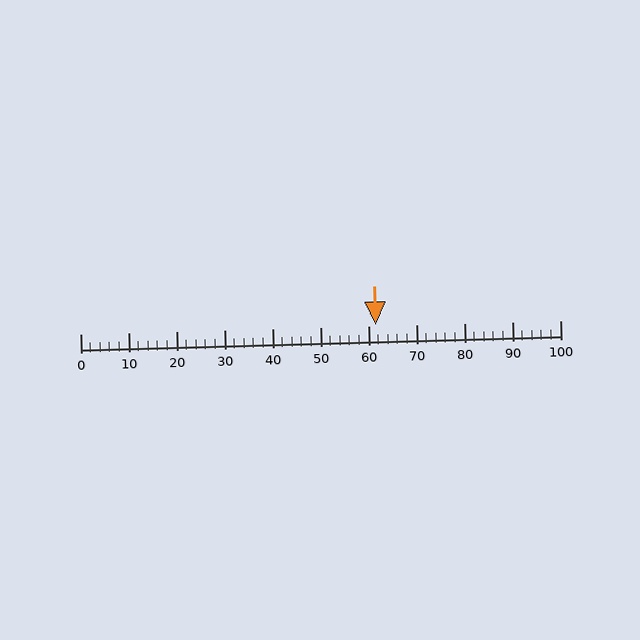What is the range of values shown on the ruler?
The ruler shows values from 0 to 100.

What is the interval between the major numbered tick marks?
The major tick marks are spaced 10 units apart.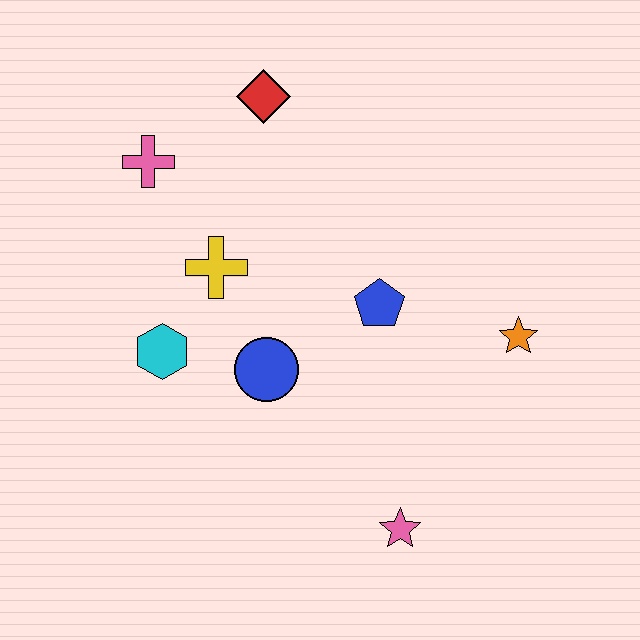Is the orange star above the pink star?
Yes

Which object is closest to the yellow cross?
The cyan hexagon is closest to the yellow cross.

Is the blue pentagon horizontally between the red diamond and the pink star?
Yes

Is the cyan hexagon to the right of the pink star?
No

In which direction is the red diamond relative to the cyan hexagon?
The red diamond is above the cyan hexagon.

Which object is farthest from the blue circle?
The red diamond is farthest from the blue circle.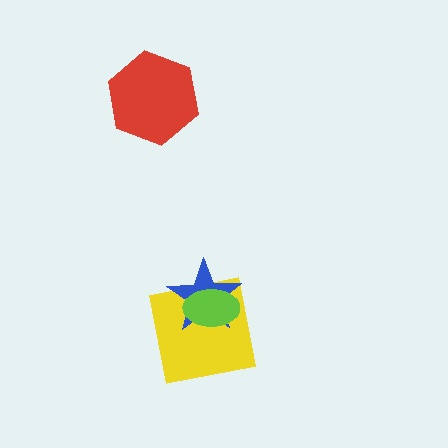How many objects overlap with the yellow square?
2 objects overlap with the yellow square.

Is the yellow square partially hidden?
Yes, it is partially covered by another shape.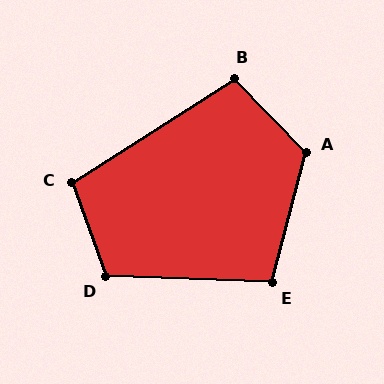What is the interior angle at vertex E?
Approximately 102 degrees (obtuse).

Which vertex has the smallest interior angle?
B, at approximately 102 degrees.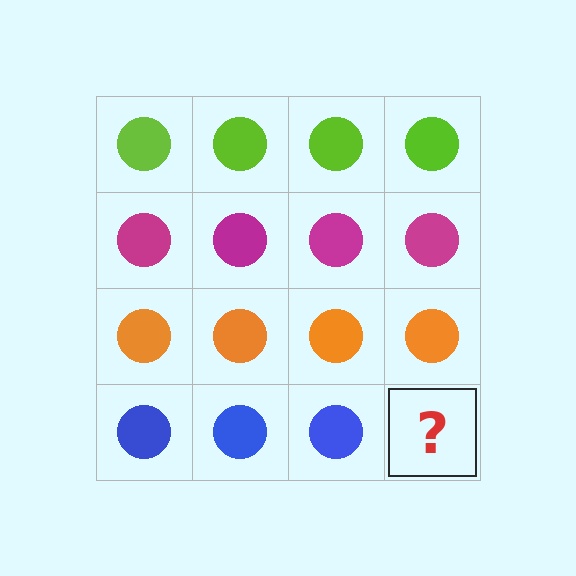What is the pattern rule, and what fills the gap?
The rule is that each row has a consistent color. The gap should be filled with a blue circle.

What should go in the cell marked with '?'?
The missing cell should contain a blue circle.